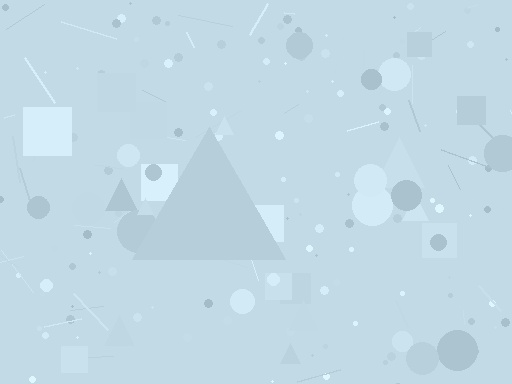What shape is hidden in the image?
A triangle is hidden in the image.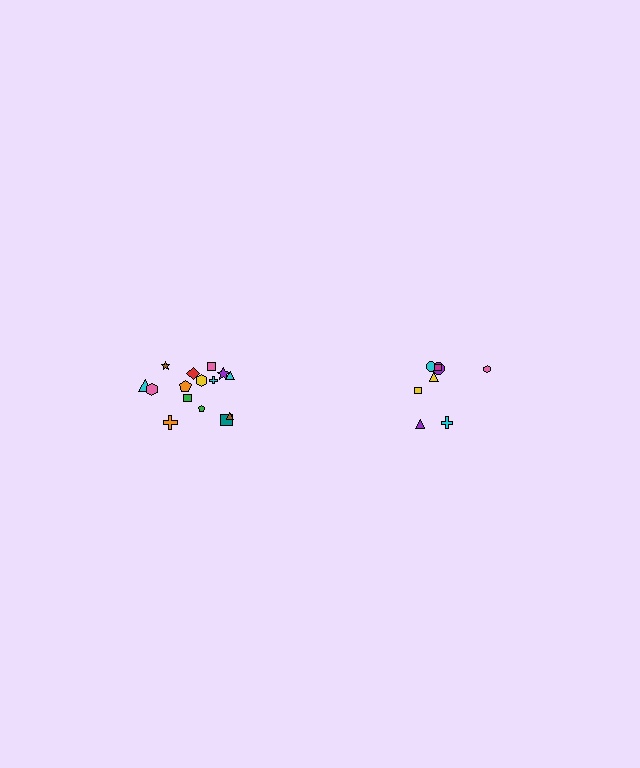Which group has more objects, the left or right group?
The left group.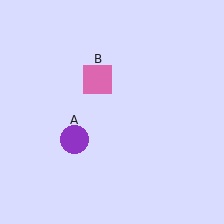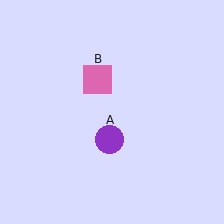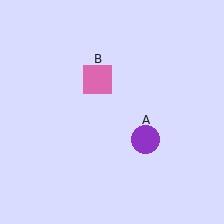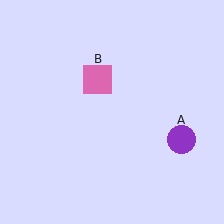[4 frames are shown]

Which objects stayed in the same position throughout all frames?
Pink square (object B) remained stationary.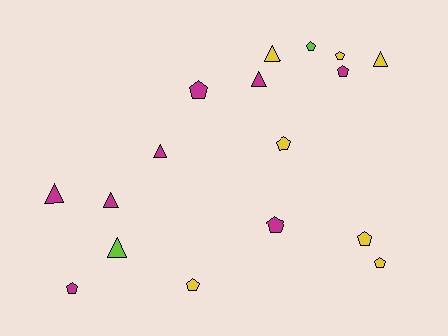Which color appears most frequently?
Magenta, with 8 objects.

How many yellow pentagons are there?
There are 5 yellow pentagons.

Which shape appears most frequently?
Pentagon, with 10 objects.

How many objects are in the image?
There are 17 objects.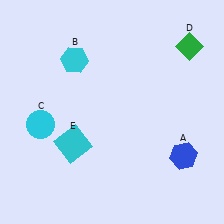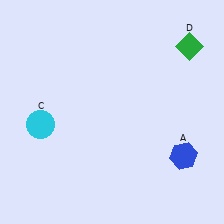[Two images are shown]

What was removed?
The cyan hexagon (B), the cyan square (E) were removed in Image 2.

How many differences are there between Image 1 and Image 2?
There are 2 differences between the two images.